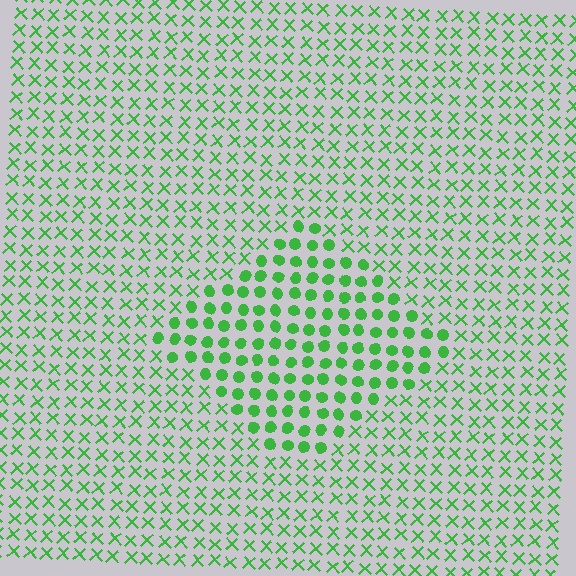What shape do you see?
I see a diamond.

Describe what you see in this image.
The image is filled with small green elements arranged in a uniform grid. A diamond-shaped region contains circles, while the surrounding area contains X marks. The boundary is defined purely by the change in element shape.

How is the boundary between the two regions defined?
The boundary is defined by a change in element shape: circles inside vs. X marks outside. All elements share the same color and spacing.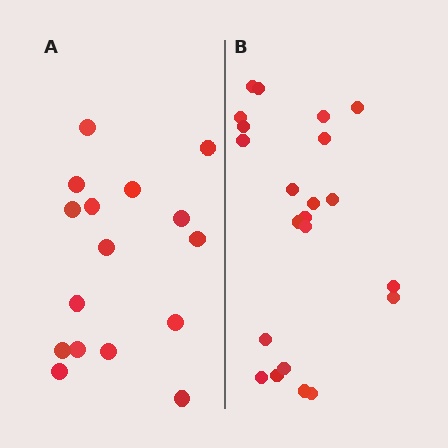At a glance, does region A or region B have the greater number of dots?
Region B (the right region) has more dots.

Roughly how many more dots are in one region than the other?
Region B has about 6 more dots than region A.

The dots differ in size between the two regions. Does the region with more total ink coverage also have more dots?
No. Region A has more total ink coverage because its dots are larger, but region B actually contains more individual dots. Total area can be misleading — the number of items is what matters here.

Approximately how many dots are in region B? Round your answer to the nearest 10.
About 20 dots. (The exact count is 22, which rounds to 20.)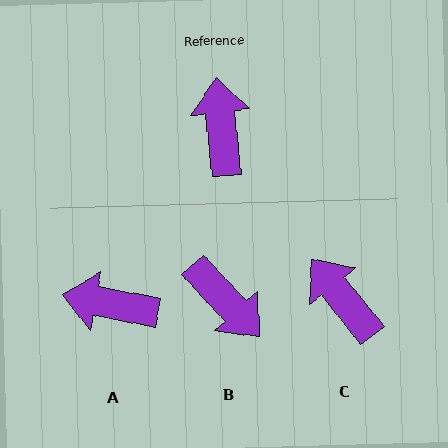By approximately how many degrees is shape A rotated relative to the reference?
Approximately 74 degrees counter-clockwise.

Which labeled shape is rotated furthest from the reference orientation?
B, about 143 degrees away.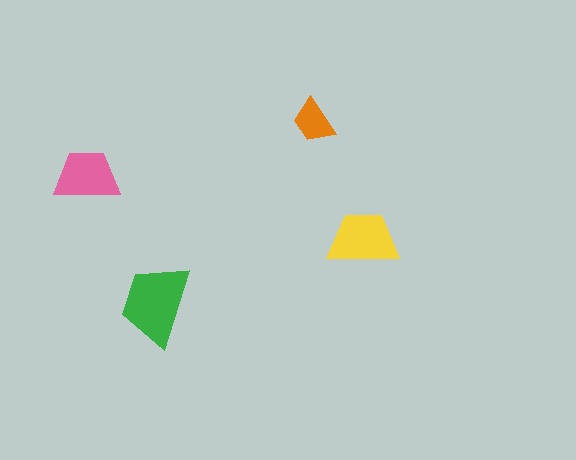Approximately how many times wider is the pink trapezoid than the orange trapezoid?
About 1.5 times wider.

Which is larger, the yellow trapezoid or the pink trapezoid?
The yellow one.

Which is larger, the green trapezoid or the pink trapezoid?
The green one.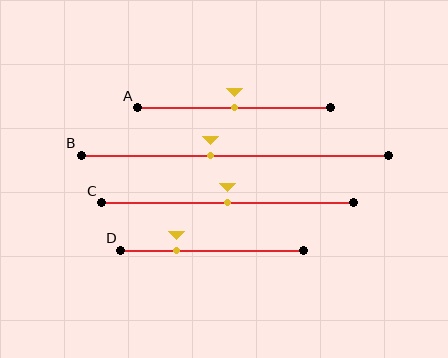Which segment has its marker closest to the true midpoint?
Segment A has its marker closest to the true midpoint.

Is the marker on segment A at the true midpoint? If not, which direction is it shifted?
Yes, the marker on segment A is at the true midpoint.